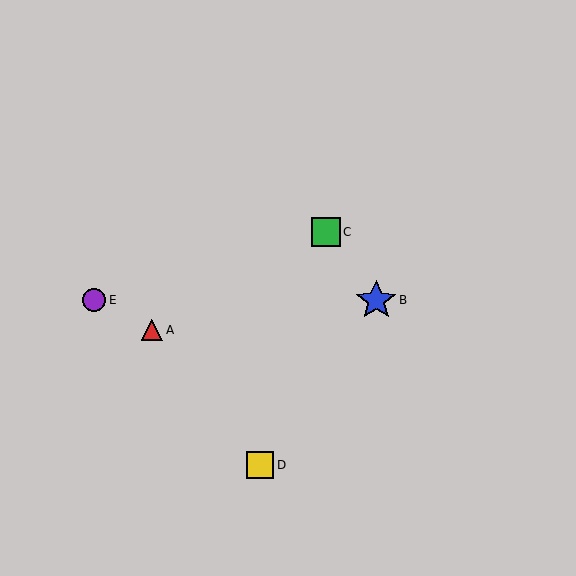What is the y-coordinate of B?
Object B is at y≈300.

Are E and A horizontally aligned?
No, E is at y≈300 and A is at y≈330.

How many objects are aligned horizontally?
2 objects (B, E) are aligned horizontally.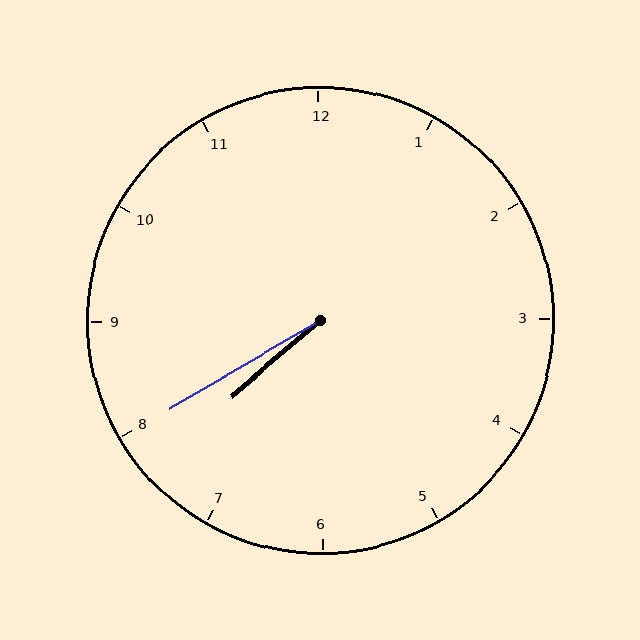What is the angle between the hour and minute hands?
Approximately 10 degrees.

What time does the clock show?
7:40.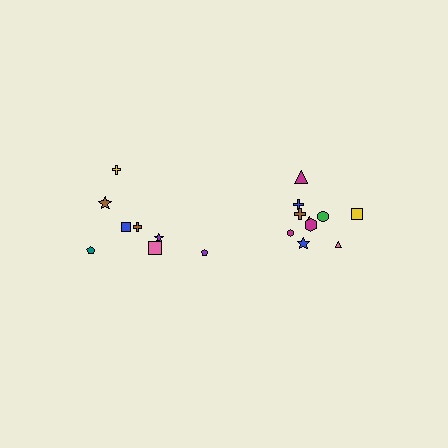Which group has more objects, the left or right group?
The right group.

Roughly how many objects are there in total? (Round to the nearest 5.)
Roughly 20 objects in total.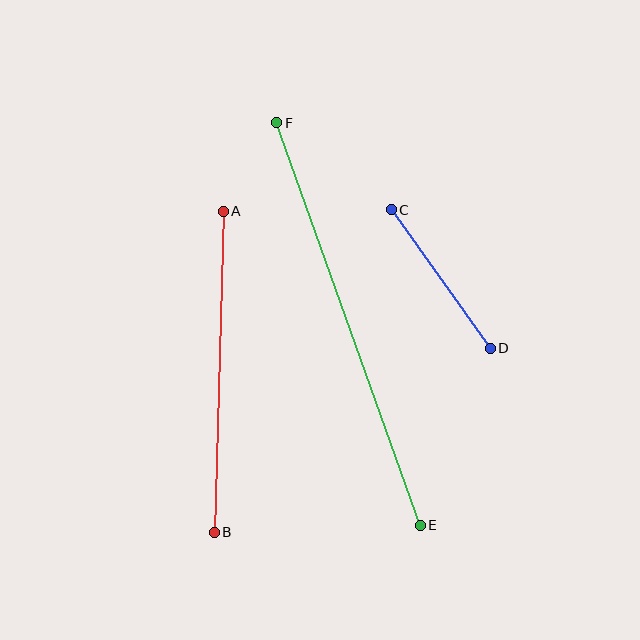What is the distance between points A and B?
The distance is approximately 321 pixels.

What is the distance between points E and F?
The distance is approximately 427 pixels.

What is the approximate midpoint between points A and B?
The midpoint is at approximately (219, 372) pixels.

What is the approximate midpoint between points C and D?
The midpoint is at approximately (441, 279) pixels.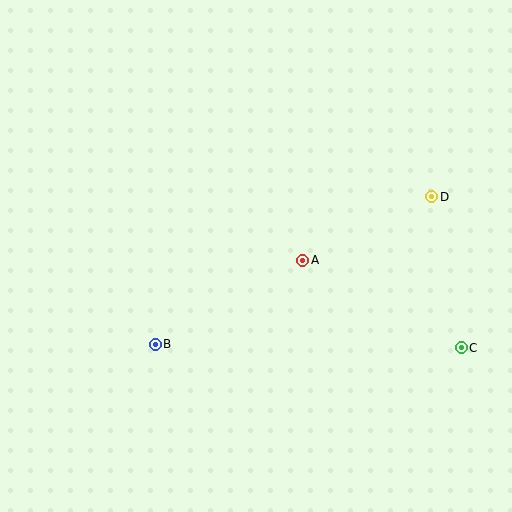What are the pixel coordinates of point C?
Point C is at (461, 348).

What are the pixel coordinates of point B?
Point B is at (155, 344).